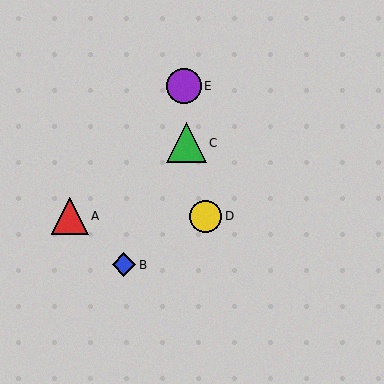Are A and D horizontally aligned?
Yes, both are at y≈216.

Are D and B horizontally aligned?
No, D is at y≈216 and B is at y≈265.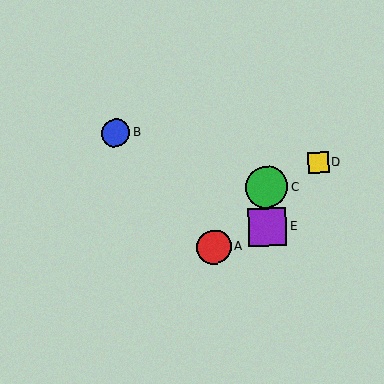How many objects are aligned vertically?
2 objects (C, E) are aligned vertically.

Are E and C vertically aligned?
Yes, both are at x≈267.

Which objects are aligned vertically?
Objects C, E are aligned vertically.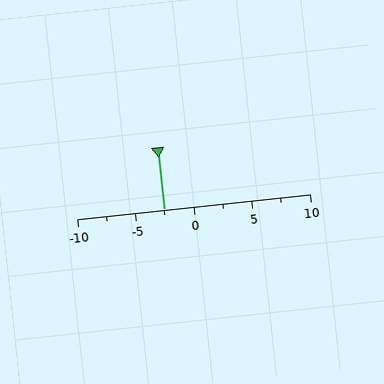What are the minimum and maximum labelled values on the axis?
The axis runs from -10 to 10.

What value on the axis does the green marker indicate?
The marker indicates approximately -2.5.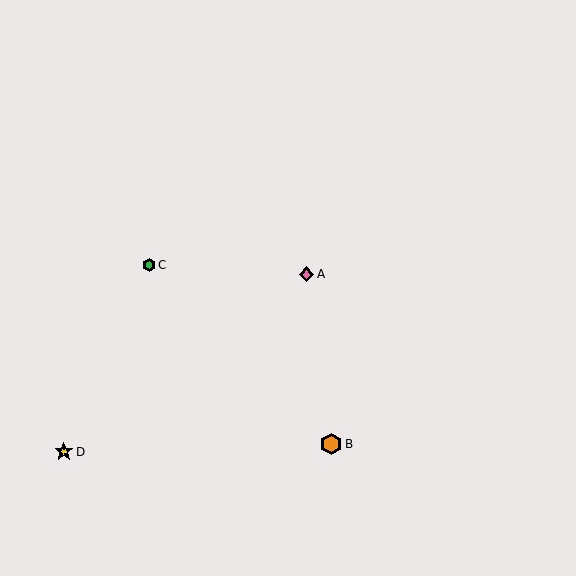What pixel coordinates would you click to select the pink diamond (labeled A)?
Click at (306, 274) to select the pink diamond A.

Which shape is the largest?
The orange hexagon (labeled B) is the largest.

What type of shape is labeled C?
Shape C is a green hexagon.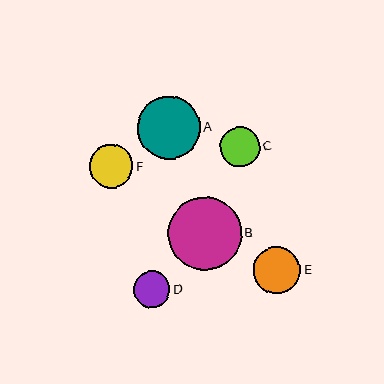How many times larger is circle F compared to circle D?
Circle F is approximately 1.2 times the size of circle D.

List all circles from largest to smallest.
From largest to smallest: B, A, E, F, C, D.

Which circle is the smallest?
Circle D is the smallest with a size of approximately 37 pixels.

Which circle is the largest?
Circle B is the largest with a size of approximately 74 pixels.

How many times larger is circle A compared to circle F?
Circle A is approximately 1.4 times the size of circle F.